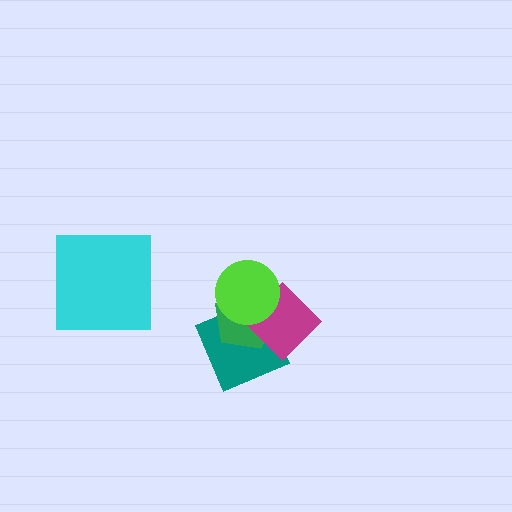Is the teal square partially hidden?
Yes, it is partially covered by another shape.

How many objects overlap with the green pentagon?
3 objects overlap with the green pentagon.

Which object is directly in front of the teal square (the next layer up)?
The green pentagon is directly in front of the teal square.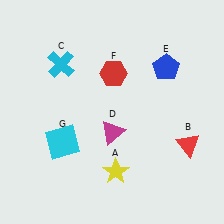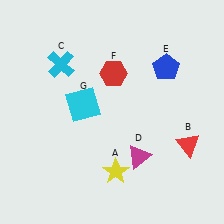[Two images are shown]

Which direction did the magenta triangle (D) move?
The magenta triangle (D) moved right.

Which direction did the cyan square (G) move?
The cyan square (G) moved up.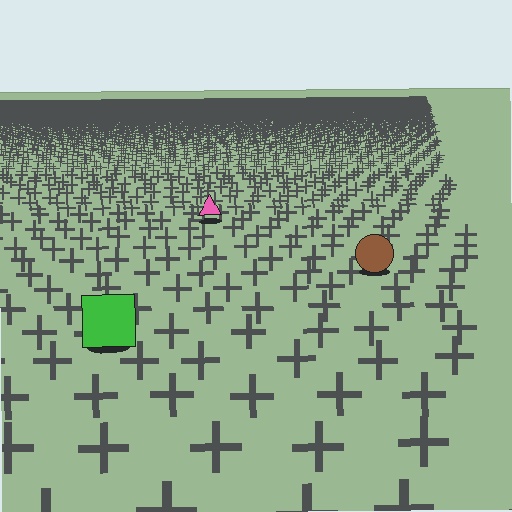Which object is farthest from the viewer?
The pink triangle is farthest from the viewer. It appears smaller and the ground texture around it is denser.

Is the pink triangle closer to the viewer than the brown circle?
No. The brown circle is closer — you can tell from the texture gradient: the ground texture is coarser near it.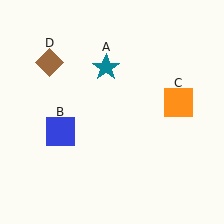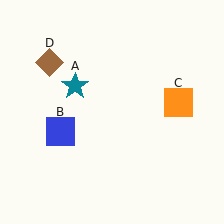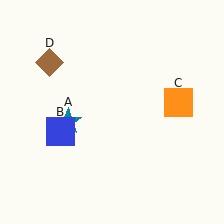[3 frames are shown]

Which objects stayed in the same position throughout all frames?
Blue square (object B) and orange square (object C) and brown diamond (object D) remained stationary.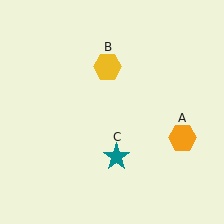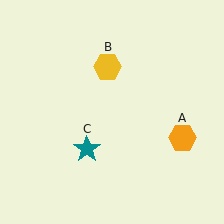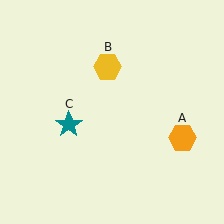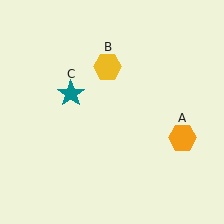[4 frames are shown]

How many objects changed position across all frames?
1 object changed position: teal star (object C).